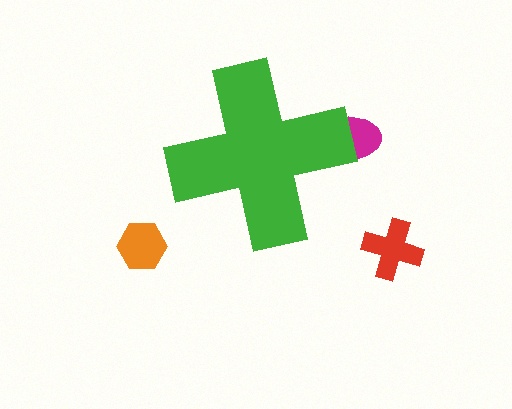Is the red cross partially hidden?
No, the red cross is fully visible.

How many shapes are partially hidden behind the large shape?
1 shape is partially hidden.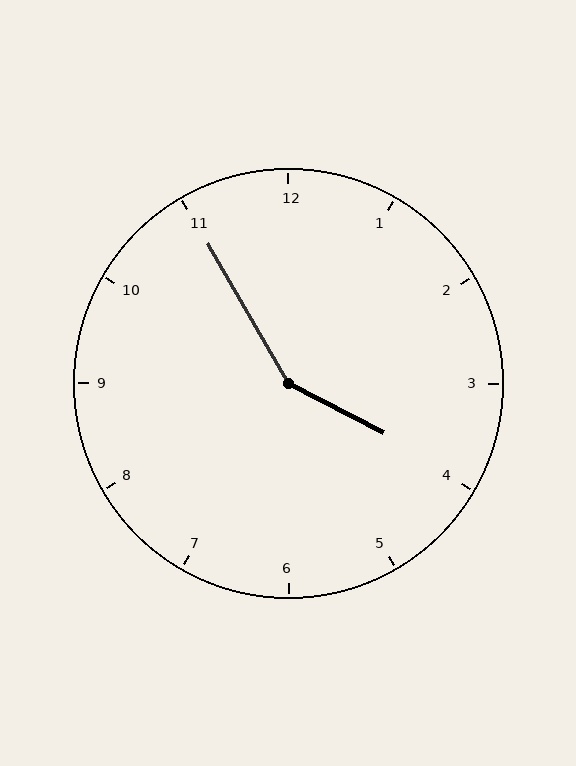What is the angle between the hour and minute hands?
Approximately 148 degrees.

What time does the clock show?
3:55.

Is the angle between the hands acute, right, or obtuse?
It is obtuse.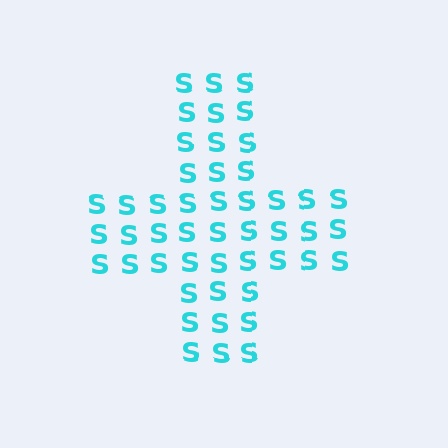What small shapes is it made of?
It is made of small letter S's.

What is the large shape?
The large shape is a cross.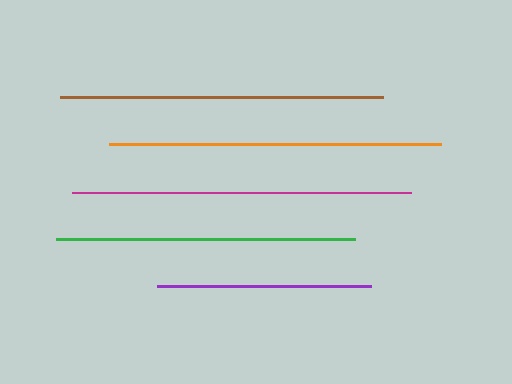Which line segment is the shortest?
The purple line is the shortest at approximately 214 pixels.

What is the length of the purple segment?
The purple segment is approximately 214 pixels long.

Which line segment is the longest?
The magenta line is the longest at approximately 340 pixels.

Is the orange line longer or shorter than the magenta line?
The magenta line is longer than the orange line.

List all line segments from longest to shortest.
From longest to shortest: magenta, orange, brown, green, purple.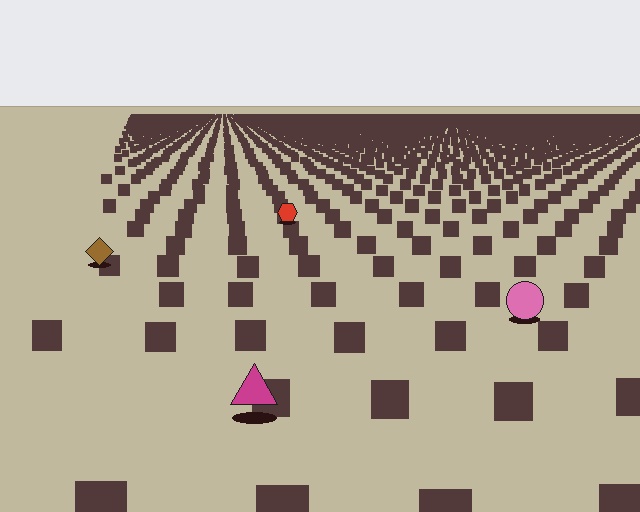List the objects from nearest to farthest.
From nearest to farthest: the magenta triangle, the pink circle, the brown diamond, the red hexagon.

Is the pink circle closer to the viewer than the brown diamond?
Yes. The pink circle is closer — you can tell from the texture gradient: the ground texture is coarser near it.